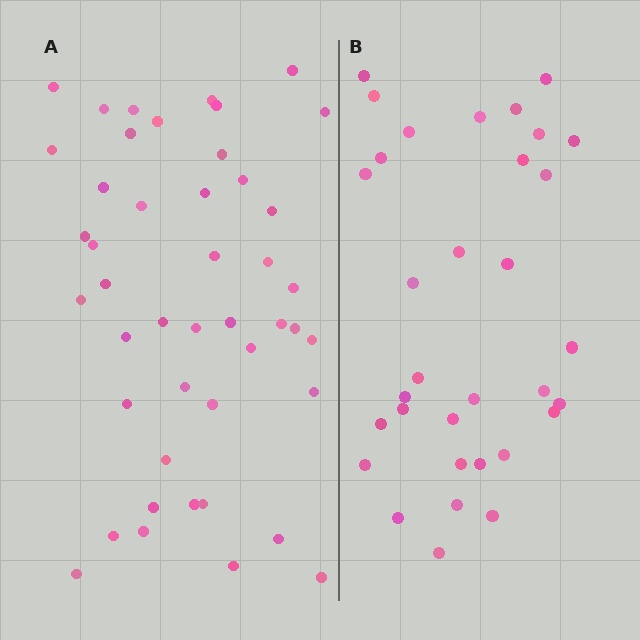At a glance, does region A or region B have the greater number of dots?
Region A (the left region) has more dots.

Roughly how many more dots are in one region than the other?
Region A has roughly 12 or so more dots than region B.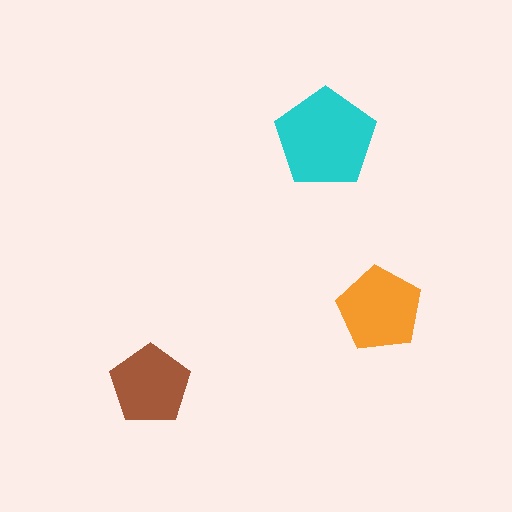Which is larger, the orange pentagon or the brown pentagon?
The orange one.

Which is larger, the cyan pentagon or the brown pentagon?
The cyan one.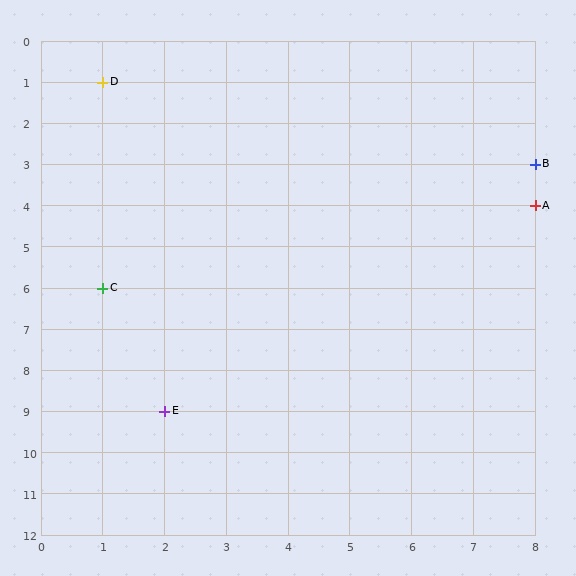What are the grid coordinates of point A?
Point A is at grid coordinates (8, 4).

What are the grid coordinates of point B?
Point B is at grid coordinates (8, 3).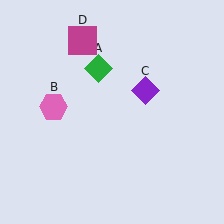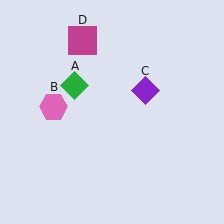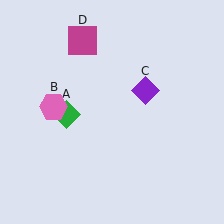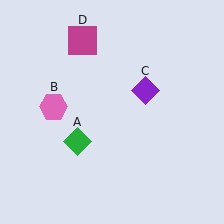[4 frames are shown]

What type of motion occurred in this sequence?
The green diamond (object A) rotated counterclockwise around the center of the scene.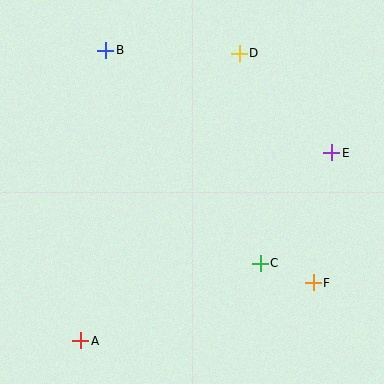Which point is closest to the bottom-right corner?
Point F is closest to the bottom-right corner.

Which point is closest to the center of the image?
Point C at (260, 263) is closest to the center.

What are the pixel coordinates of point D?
Point D is at (239, 53).